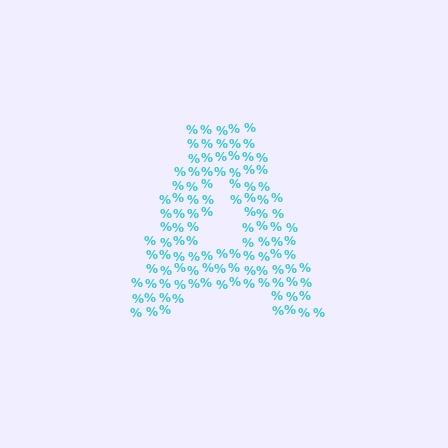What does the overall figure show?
The overall figure shows the letter A.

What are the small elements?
The small elements are percent signs.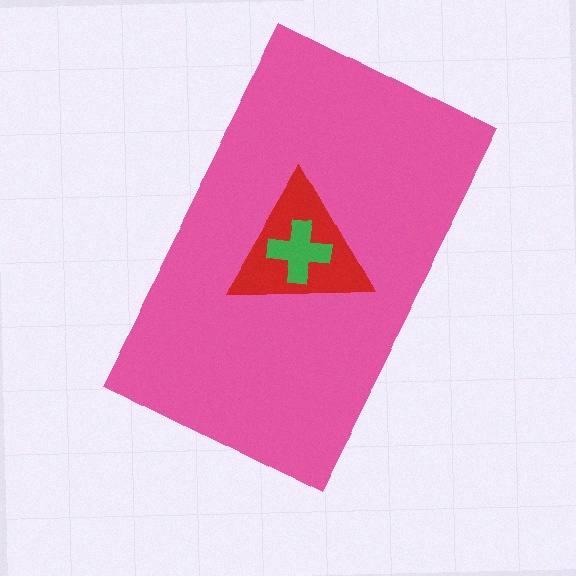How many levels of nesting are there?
3.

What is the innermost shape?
The green cross.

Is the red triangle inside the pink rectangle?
Yes.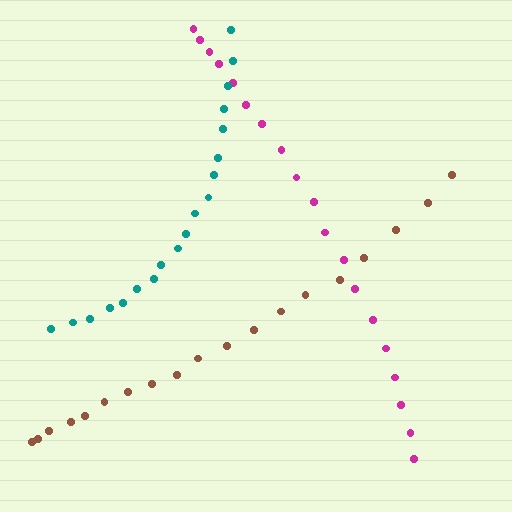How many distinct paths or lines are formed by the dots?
There are 3 distinct paths.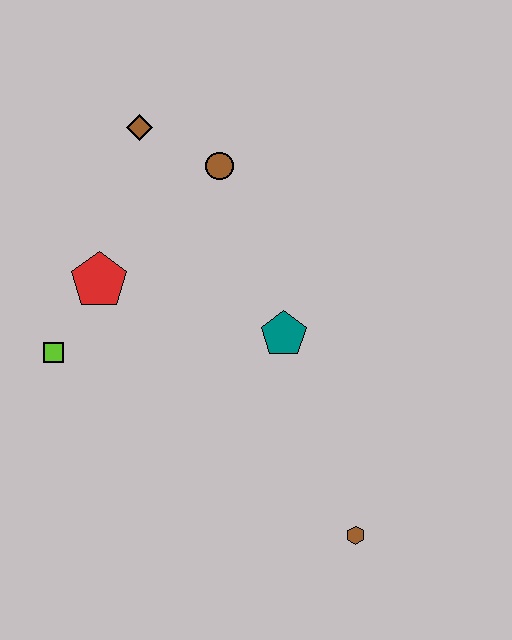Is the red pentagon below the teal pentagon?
No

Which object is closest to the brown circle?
The brown diamond is closest to the brown circle.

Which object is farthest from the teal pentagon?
The brown diamond is farthest from the teal pentagon.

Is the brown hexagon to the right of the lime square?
Yes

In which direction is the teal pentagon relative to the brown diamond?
The teal pentagon is below the brown diamond.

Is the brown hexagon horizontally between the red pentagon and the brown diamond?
No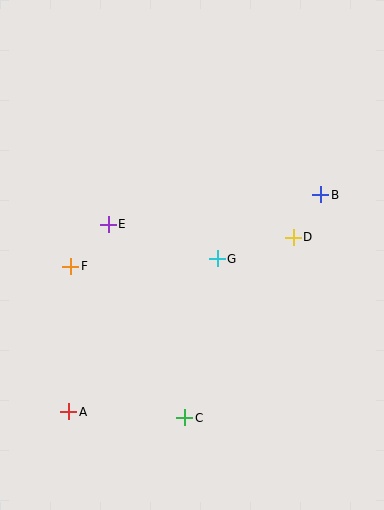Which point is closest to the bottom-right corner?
Point C is closest to the bottom-right corner.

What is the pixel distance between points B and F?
The distance between B and F is 260 pixels.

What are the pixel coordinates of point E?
Point E is at (108, 224).